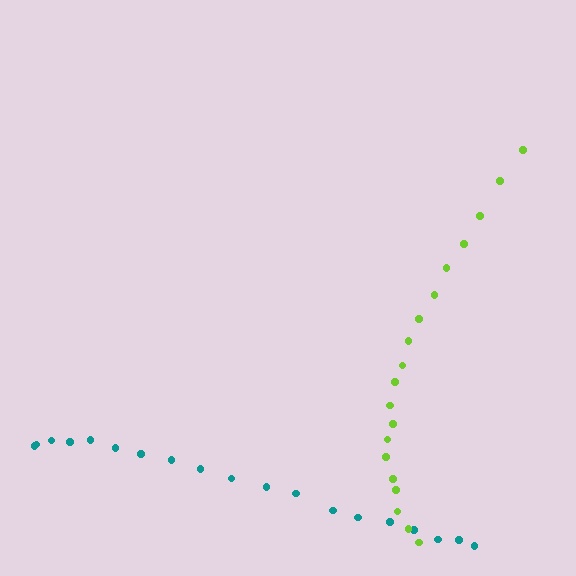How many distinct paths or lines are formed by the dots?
There are 2 distinct paths.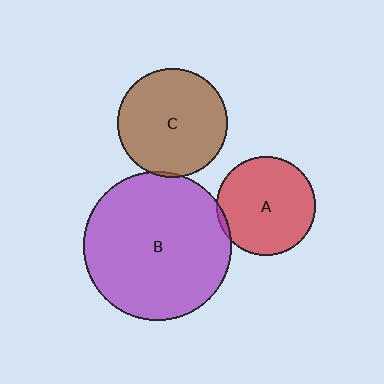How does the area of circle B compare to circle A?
Approximately 2.3 times.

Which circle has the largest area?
Circle B (purple).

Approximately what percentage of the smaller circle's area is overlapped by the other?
Approximately 5%.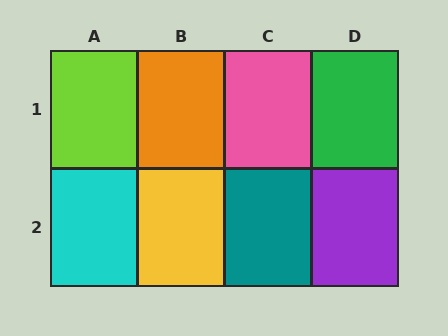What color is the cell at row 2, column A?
Cyan.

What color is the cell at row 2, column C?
Teal.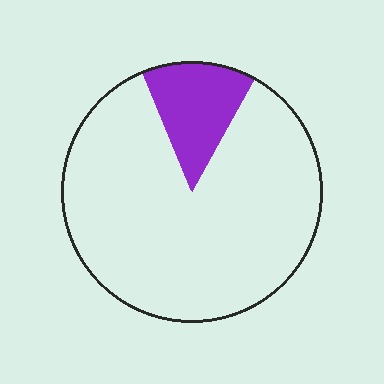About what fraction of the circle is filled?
About one eighth (1/8).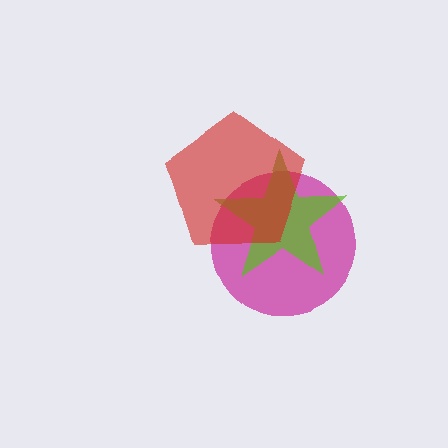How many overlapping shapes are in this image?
There are 3 overlapping shapes in the image.